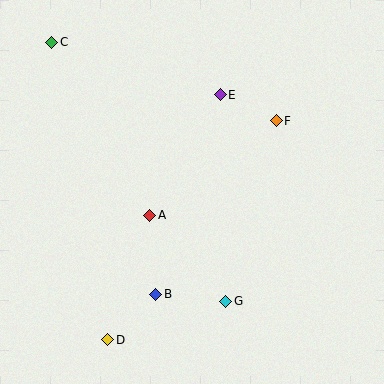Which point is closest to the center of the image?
Point A at (150, 215) is closest to the center.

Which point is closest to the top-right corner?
Point F is closest to the top-right corner.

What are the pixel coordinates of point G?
Point G is at (226, 301).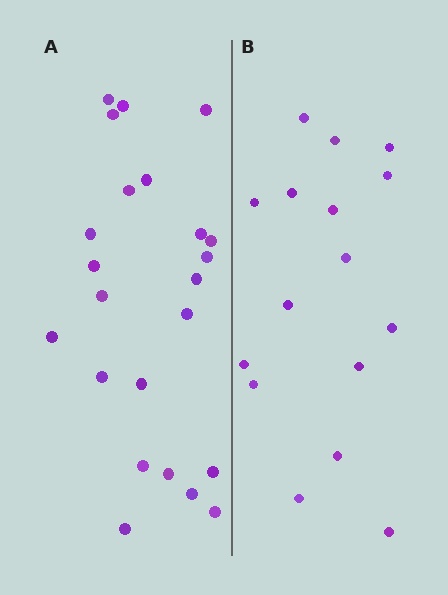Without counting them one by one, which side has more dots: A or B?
Region A (the left region) has more dots.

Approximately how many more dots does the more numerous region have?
Region A has roughly 8 or so more dots than region B.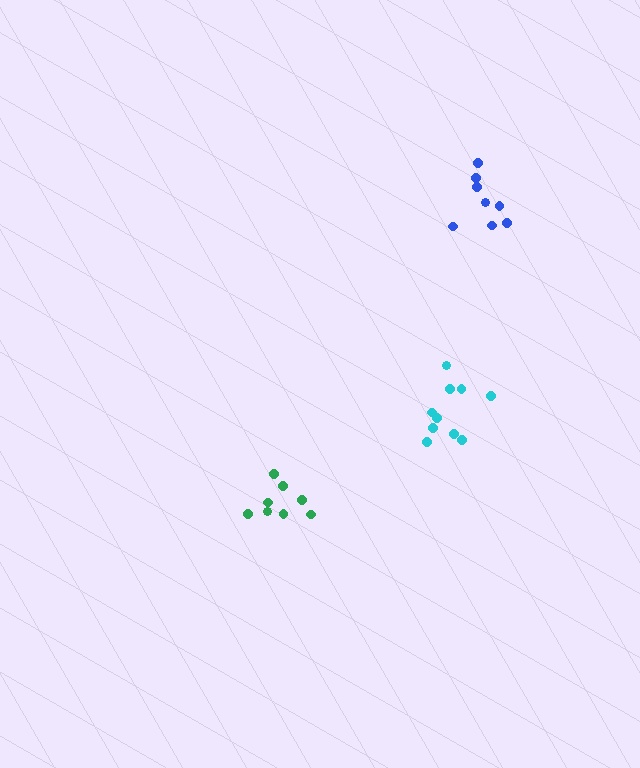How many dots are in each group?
Group 1: 8 dots, Group 2: 8 dots, Group 3: 10 dots (26 total).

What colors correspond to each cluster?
The clusters are colored: green, blue, cyan.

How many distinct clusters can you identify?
There are 3 distinct clusters.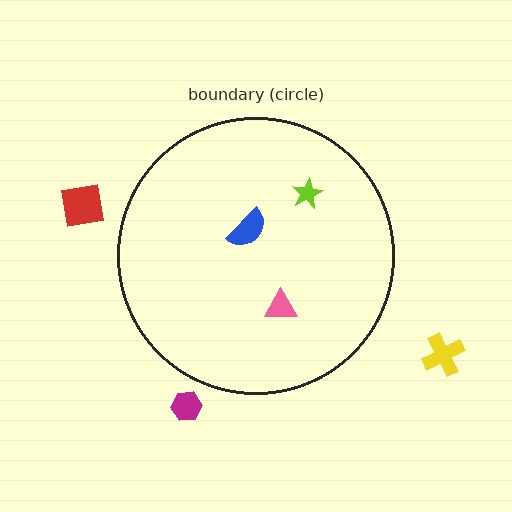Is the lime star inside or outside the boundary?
Inside.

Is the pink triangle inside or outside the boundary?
Inside.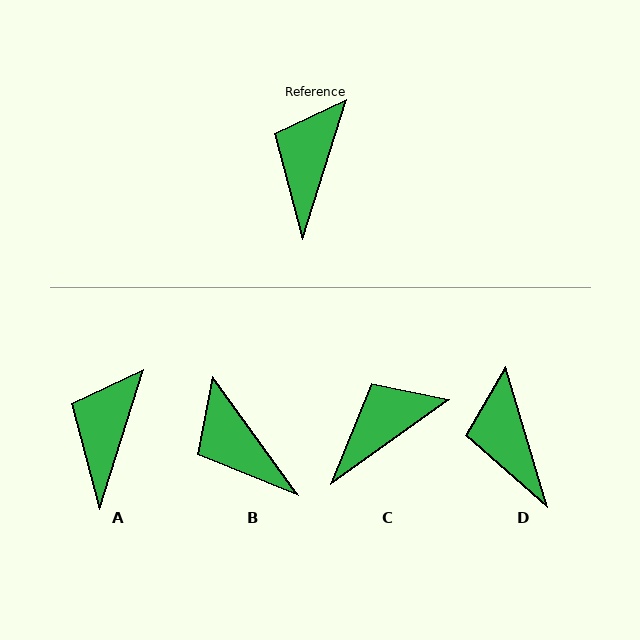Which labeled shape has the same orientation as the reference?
A.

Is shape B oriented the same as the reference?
No, it is off by about 53 degrees.